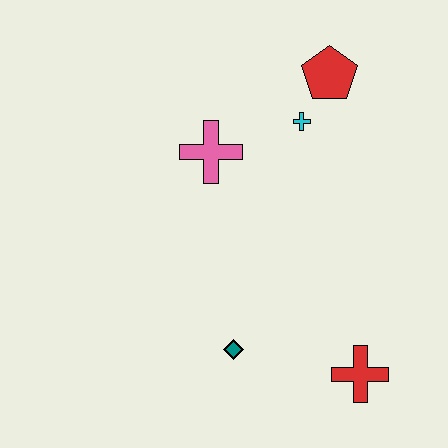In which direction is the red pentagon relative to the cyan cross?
The red pentagon is above the cyan cross.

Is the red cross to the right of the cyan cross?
Yes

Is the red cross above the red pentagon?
No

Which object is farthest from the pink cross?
The red cross is farthest from the pink cross.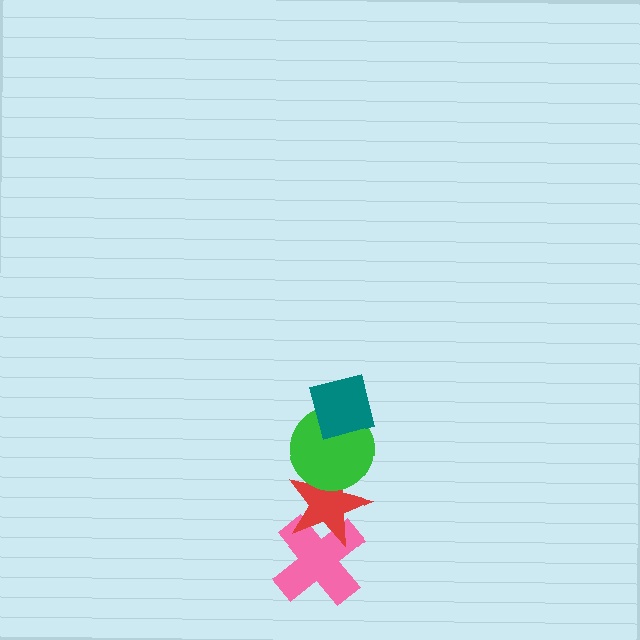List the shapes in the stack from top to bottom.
From top to bottom: the teal square, the green circle, the red star, the pink cross.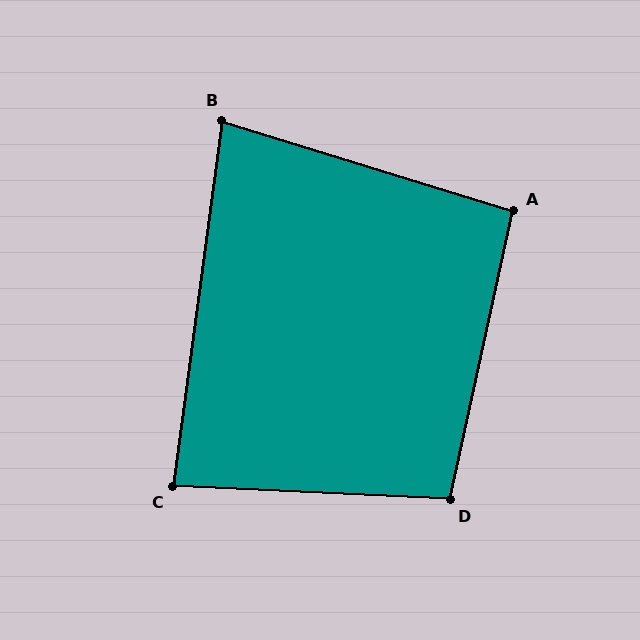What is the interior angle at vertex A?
Approximately 95 degrees (approximately right).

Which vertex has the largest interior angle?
D, at approximately 99 degrees.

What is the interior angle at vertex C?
Approximately 85 degrees (approximately right).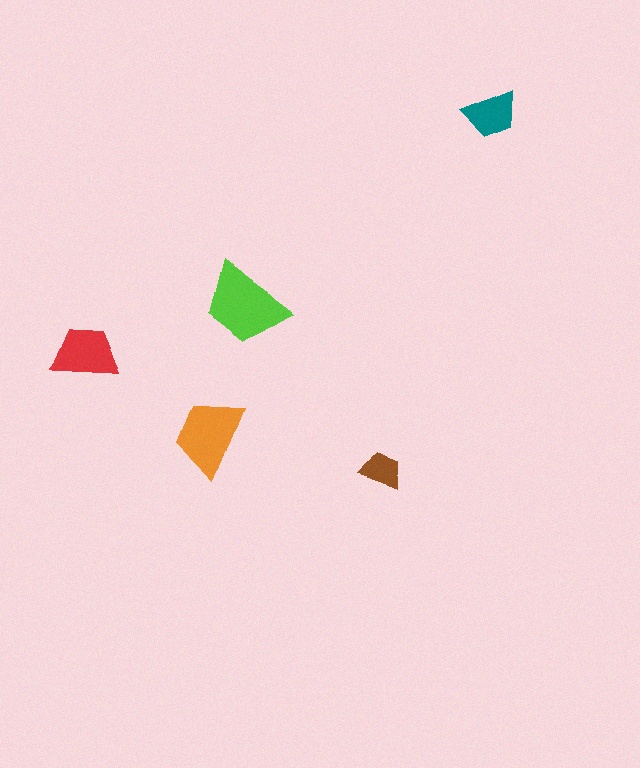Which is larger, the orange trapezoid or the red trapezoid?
The orange one.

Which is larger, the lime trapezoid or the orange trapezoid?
The lime one.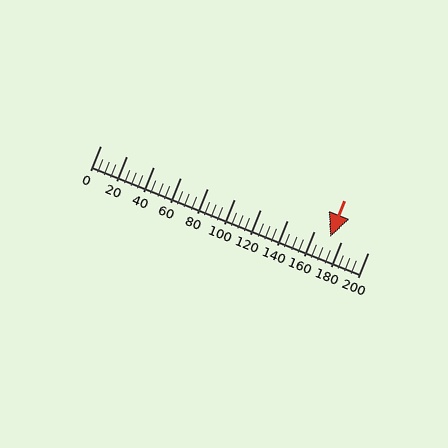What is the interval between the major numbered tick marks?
The major tick marks are spaced 20 units apart.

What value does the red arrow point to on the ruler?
The red arrow points to approximately 172.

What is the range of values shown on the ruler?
The ruler shows values from 0 to 200.